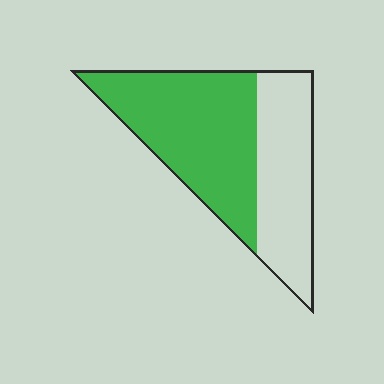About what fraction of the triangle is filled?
About three fifths (3/5).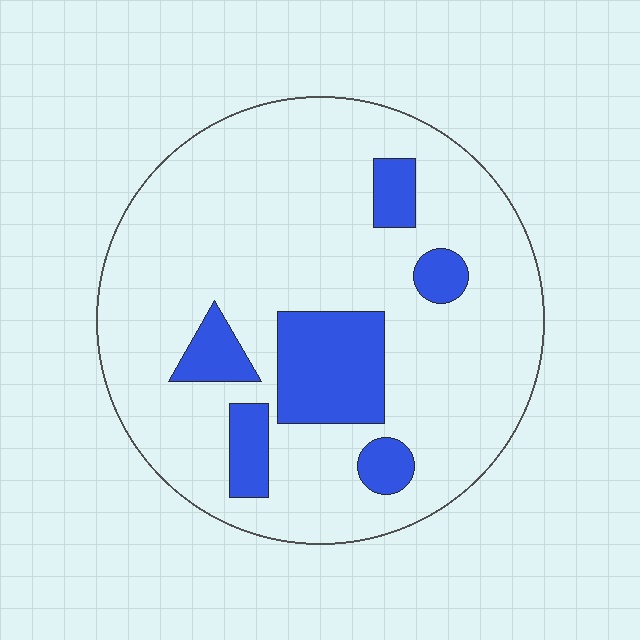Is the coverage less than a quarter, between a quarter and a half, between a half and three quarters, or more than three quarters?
Less than a quarter.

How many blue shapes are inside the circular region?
6.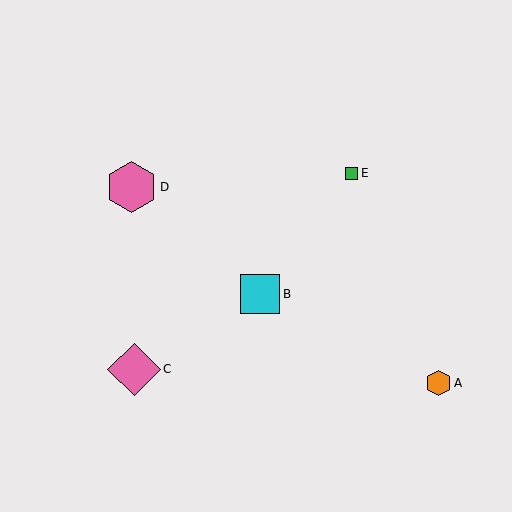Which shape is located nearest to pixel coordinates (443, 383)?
The orange hexagon (labeled A) at (439, 383) is nearest to that location.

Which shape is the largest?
The pink diamond (labeled C) is the largest.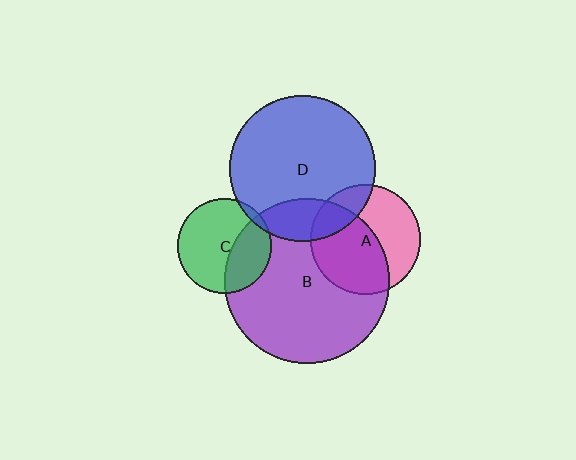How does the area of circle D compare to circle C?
Approximately 2.4 times.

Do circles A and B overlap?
Yes.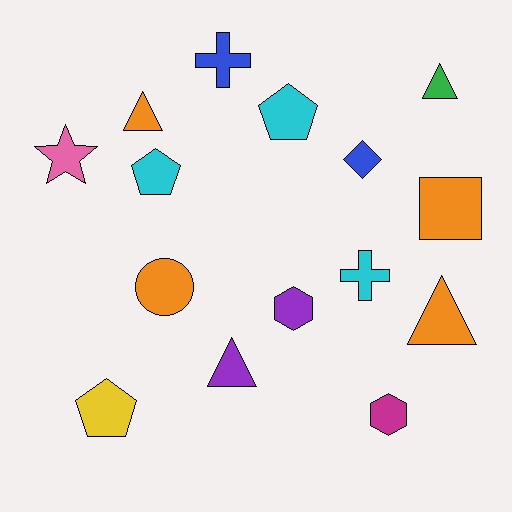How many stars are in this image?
There is 1 star.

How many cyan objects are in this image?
There are 3 cyan objects.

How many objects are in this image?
There are 15 objects.